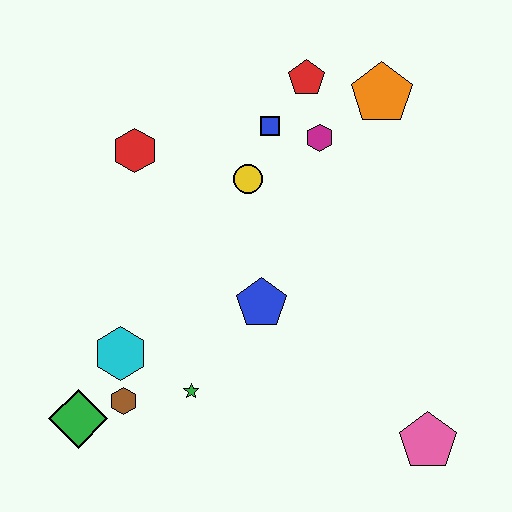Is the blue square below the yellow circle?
No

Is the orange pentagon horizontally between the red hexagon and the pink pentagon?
Yes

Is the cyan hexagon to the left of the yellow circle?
Yes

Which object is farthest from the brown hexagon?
The orange pentagon is farthest from the brown hexagon.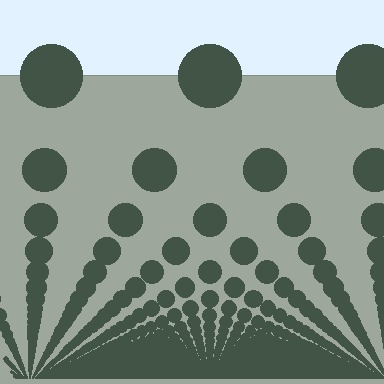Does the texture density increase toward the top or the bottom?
Density increases toward the bottom.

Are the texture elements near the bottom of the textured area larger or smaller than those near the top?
Smaller. The gradient is inverted — elements near the bottom are smaller and denser.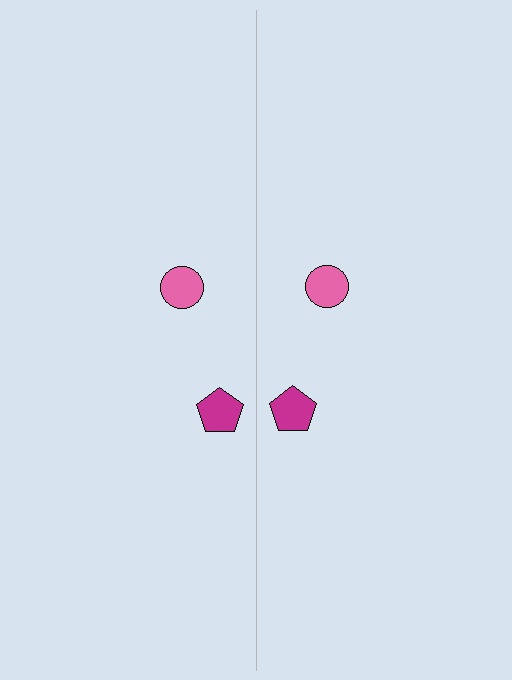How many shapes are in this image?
There are 4 shapes in this image.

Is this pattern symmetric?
Yes, this pattern has bilateral (reflection) symmetry.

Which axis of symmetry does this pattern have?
The pattern has a vertical axis of symmetry running through the center of the image.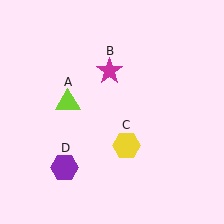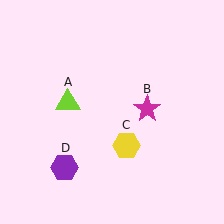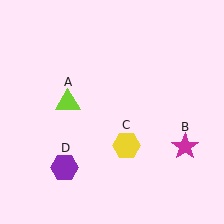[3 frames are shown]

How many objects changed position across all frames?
1 object changed position: magenta star (object B).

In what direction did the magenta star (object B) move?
The magenta star (object B) moved down and to the right.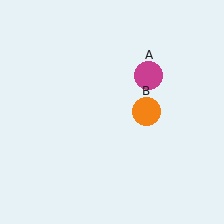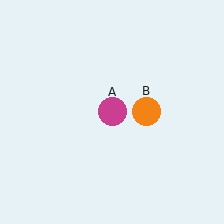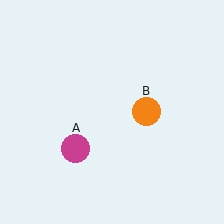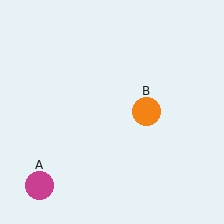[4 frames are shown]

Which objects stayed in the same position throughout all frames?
Orange circle (object B) remained stationary.